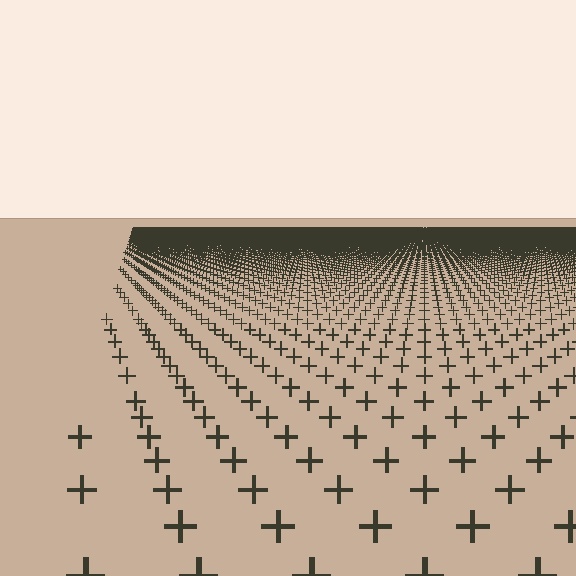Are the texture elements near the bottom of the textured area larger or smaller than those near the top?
Larger. Near the bottom, elements are closer to the viewer and appear at a bigger on-screen size.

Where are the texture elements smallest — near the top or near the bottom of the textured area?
Near the top.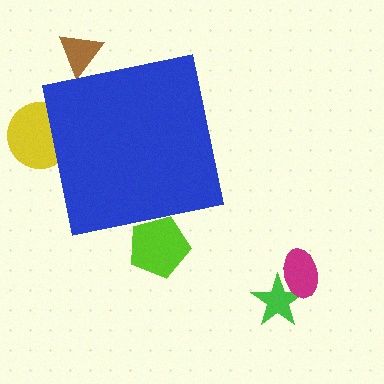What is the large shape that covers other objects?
A blue square.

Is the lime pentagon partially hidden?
Yes, the lime pentagon is partially hidden behind the blue square.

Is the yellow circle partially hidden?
Yes, the yellow circle is partially hidden behind the blue square.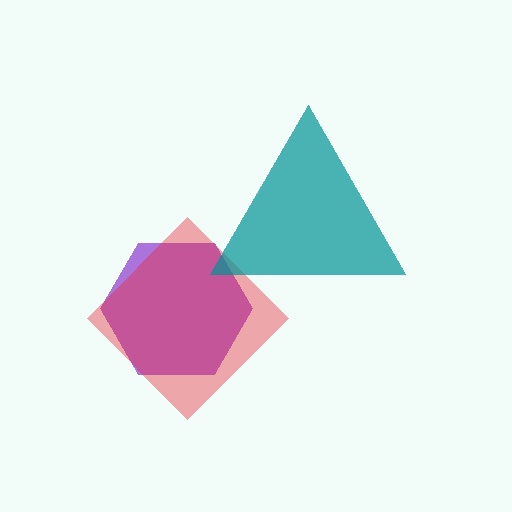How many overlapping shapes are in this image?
There are 3 overlapping shapes in the image.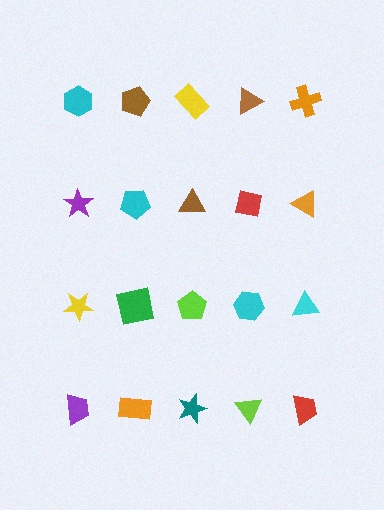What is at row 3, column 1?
A yellow star.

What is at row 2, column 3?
A brown triangle.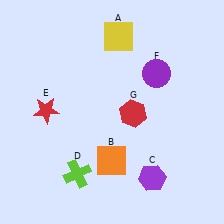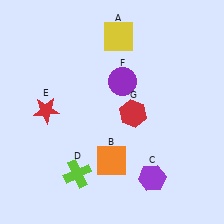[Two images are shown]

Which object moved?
The purple circle (F) moved left.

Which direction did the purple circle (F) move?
The purple circle (F) moved left.